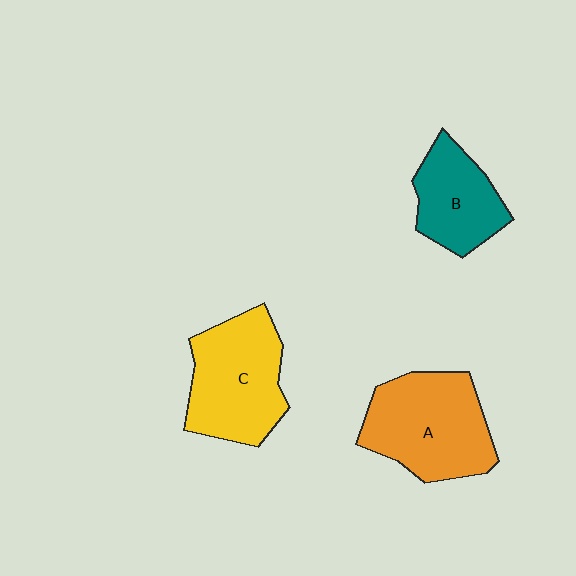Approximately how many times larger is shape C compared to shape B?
Approximately 1.4 times.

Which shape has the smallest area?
Shape B (teal).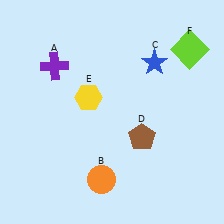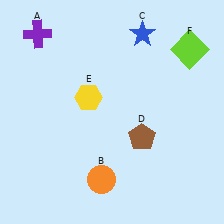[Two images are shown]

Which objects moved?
The objects that moved are: the purple cross (A), the blue star (C).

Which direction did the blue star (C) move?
The blue star (C) moved up.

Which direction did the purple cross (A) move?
The purple cross (A) moved up.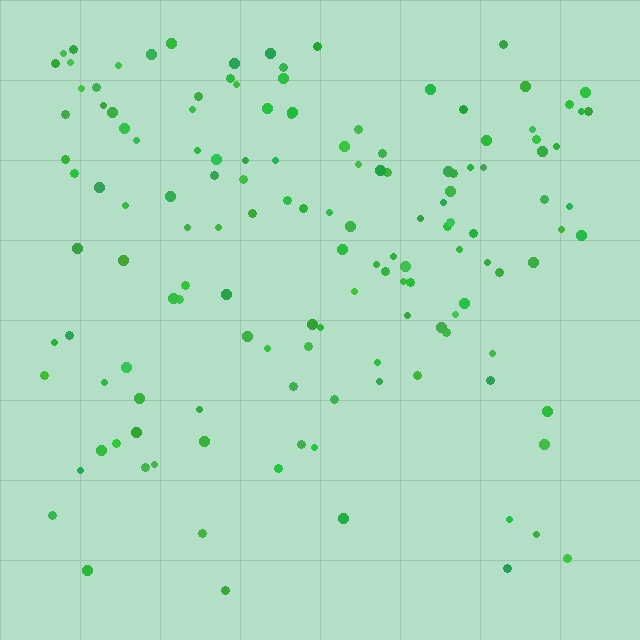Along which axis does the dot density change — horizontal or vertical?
Vertical.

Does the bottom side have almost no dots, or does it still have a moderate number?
Still a moderate number, just noticeably fewer than the top.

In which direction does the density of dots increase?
From bottom to top, with the top side densest.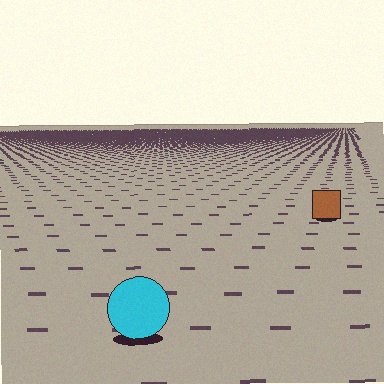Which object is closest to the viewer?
The cyan circle is closest. The texture marks near it are larger and more spread out.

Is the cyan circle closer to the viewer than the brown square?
Yes. The cyan circle is closer — you can tell from the texture gradient: the ground texture is coarser near it.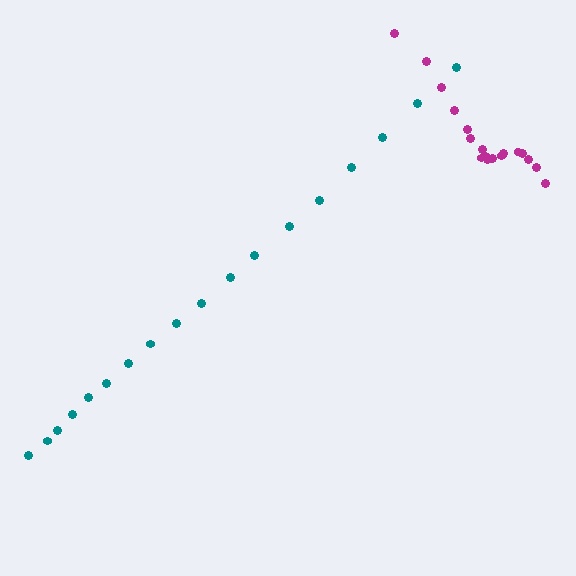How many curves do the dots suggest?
There are 2 distinct paths.